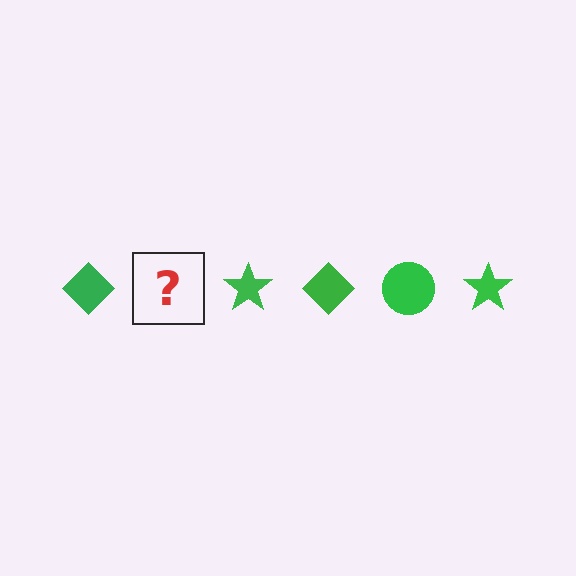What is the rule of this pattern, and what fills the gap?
The rule is that the pattern cycles through diamond, circle, star shapes in green. The gap should be filled with a green circle.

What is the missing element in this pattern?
The missing element is a green circle.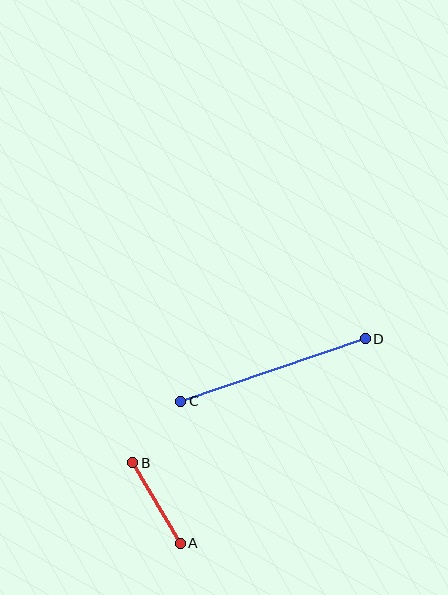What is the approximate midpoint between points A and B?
The midpoint is at approximately (156, 503) pixels.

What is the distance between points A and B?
The distance is approximately 93 pixels.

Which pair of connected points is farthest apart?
Points C and D are farthest apart.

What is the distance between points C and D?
The distance is approximately 195 pixels.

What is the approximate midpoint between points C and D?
The midpoint is at approximately (273, 370) pixels.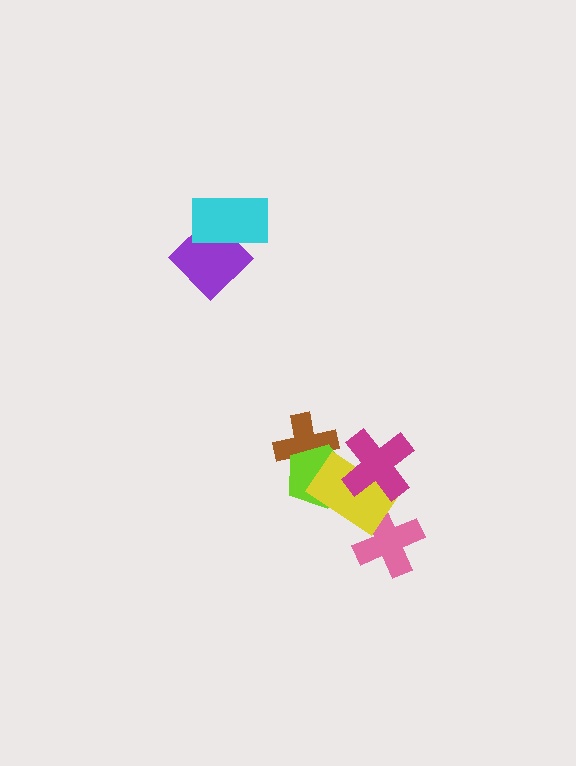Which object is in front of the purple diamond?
The cyan rectangle is in front of the purple diamond.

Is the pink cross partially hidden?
Yes, it is partially covered by another shape.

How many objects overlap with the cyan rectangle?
1 object overlaps with the cyan rectangle.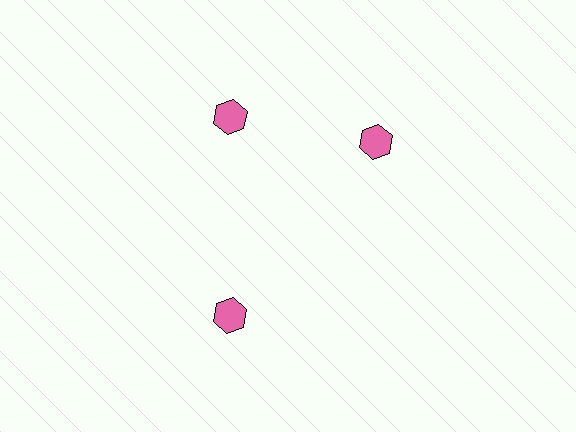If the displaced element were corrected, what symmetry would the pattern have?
It would have 3-fold rotational symmetry — the pattern would map onto itself every 120 degrees.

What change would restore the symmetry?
The symmetry would be restored by rotating it back into even spacing with its neighbors so that all 3 hexagons sit at equal angles and equal distance from the center.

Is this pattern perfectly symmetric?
No. The 3 pink hexagons are arranged in a ring, but one element near the 3 o'clock position is rotated out of alignment along the ring, breaking the 3-fold rotational symmetry.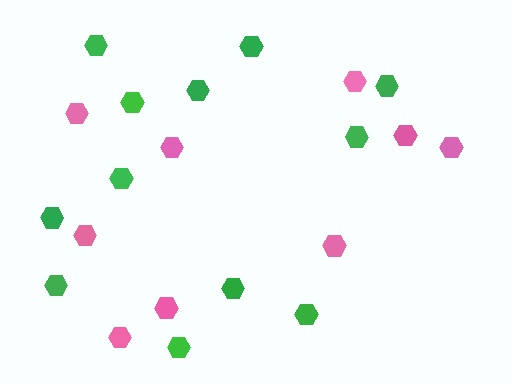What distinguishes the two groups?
There are 2 groups: one group of green hexagons (12) and one group of pink hexagons (9).